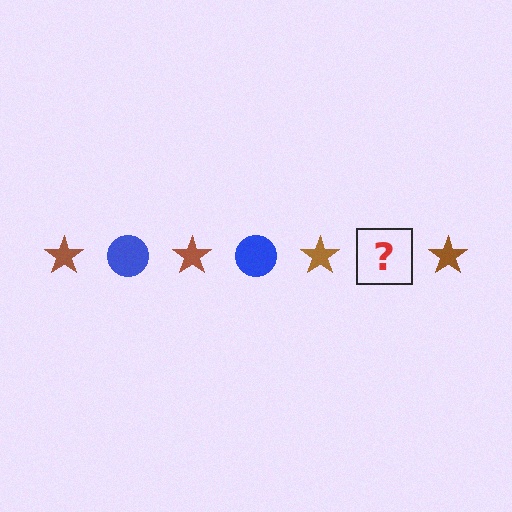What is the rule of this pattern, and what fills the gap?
The rule is that the pattern alternates between brown star and blue circle. The gap should be filled with a blue circle.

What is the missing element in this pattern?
The missing element is a blue circle.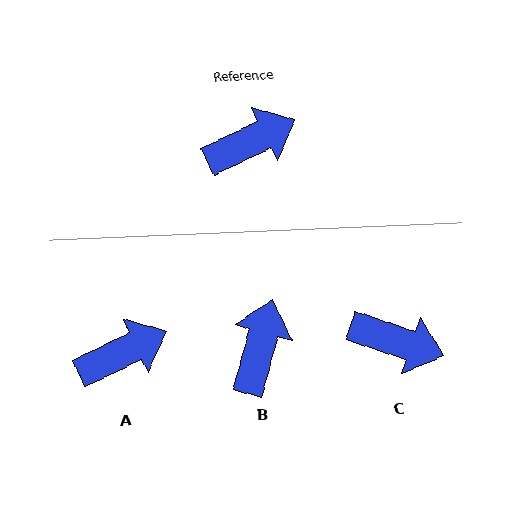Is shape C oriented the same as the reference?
No, it is off by about 44 degrees.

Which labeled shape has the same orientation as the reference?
A.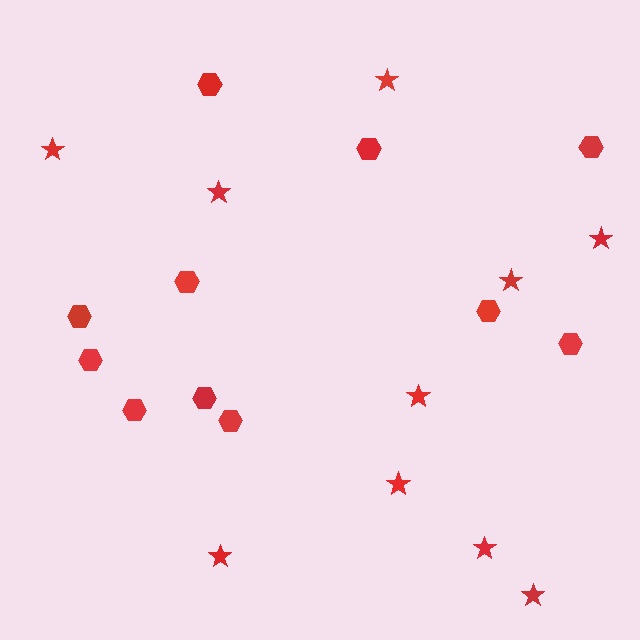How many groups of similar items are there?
There are 2 groups: one group of stars (10) and one group of hexagons (11).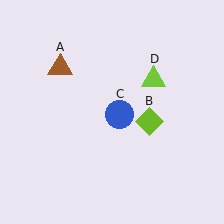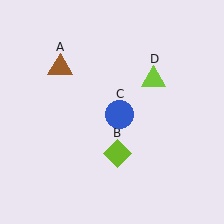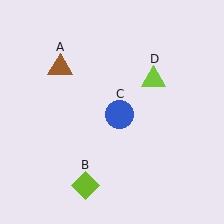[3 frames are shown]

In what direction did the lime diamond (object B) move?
The lime diamond (object B) moved down and to the left.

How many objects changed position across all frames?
1 object changed position: lime diamond (object B).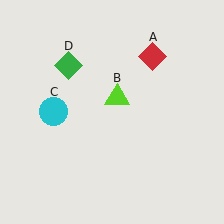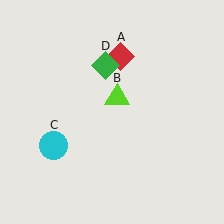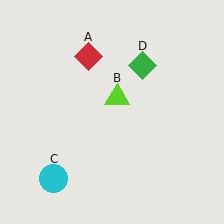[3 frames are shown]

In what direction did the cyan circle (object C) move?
The cyan circle (object C) moved down.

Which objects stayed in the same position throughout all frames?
Lime triangle (object B) remained stationary.